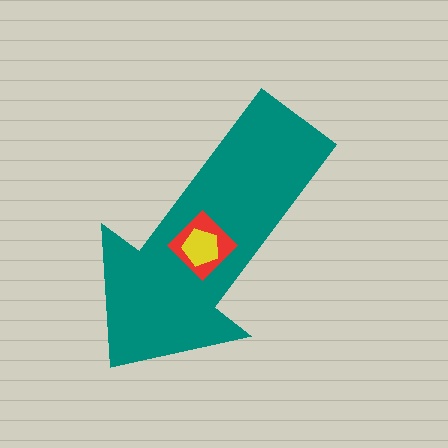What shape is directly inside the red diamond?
The yellow pentagon.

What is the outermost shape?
The teal arrow.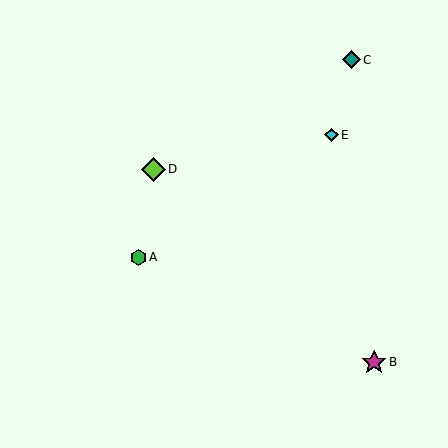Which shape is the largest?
The magenta star (labeled B) is the largest.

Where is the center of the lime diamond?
The center of the lime diamond is at (153, 169).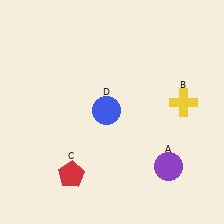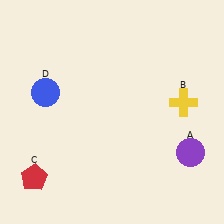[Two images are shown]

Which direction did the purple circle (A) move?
The purple circle (A) moved right.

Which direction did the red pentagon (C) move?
The red pentagon (C) moved left.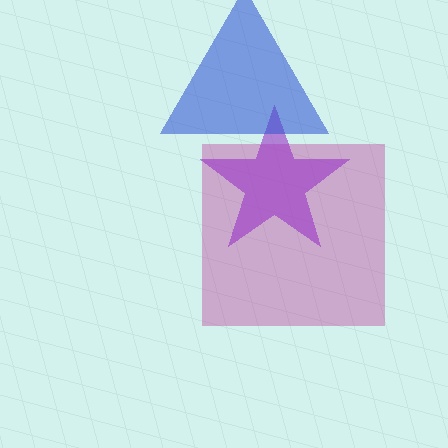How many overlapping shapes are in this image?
There are 3 overlapping shapes in the image.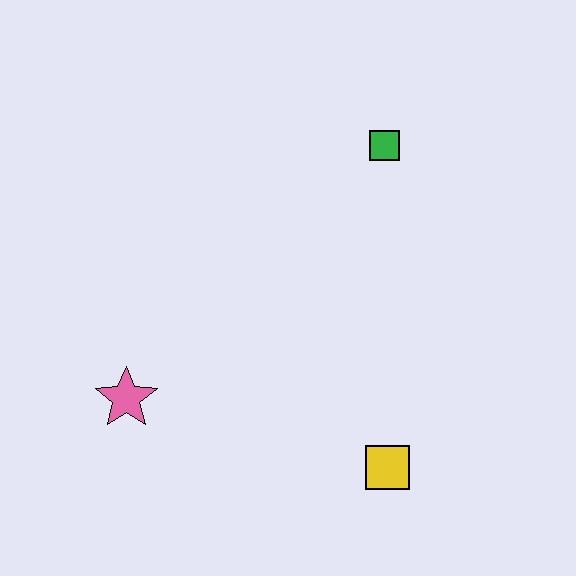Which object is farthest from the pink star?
The green square is farthest from the pink star.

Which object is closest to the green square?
The yellow square is closest to the green square.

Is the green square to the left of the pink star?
No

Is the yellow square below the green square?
Yes